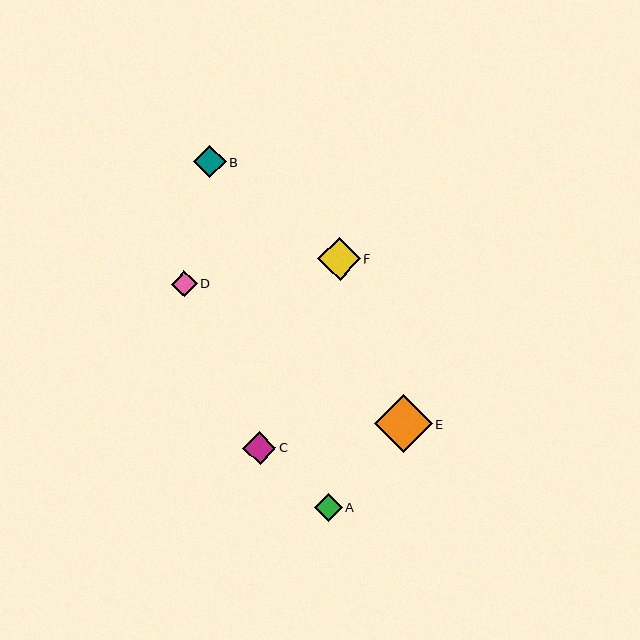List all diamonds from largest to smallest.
From largest to smallest: E, F, C, B, A, D.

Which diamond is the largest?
Diamond E is the largest with a size of approximately 58 pixels.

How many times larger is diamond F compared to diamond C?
Diamond F is approximately 1.3 times the size of diamond C.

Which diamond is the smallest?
Diamond D is the smallest with a size of approximately 26 pixels.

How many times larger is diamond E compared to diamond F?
Diamond E is approximately 1.4 times the size of diamond F.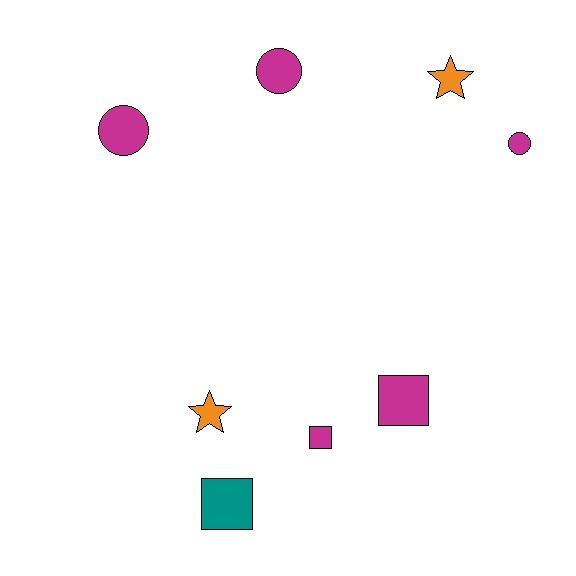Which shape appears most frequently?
Circle, with 3 objects.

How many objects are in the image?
There are 8 objects.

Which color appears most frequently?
Magenta, with 5 objects.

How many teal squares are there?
There is 1 teal square.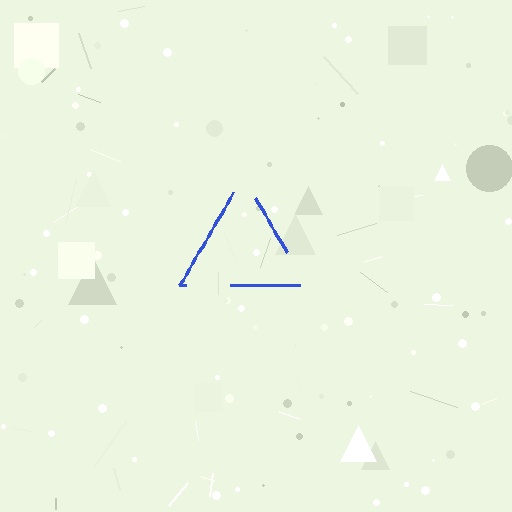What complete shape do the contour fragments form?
The contour fragments form a triangle.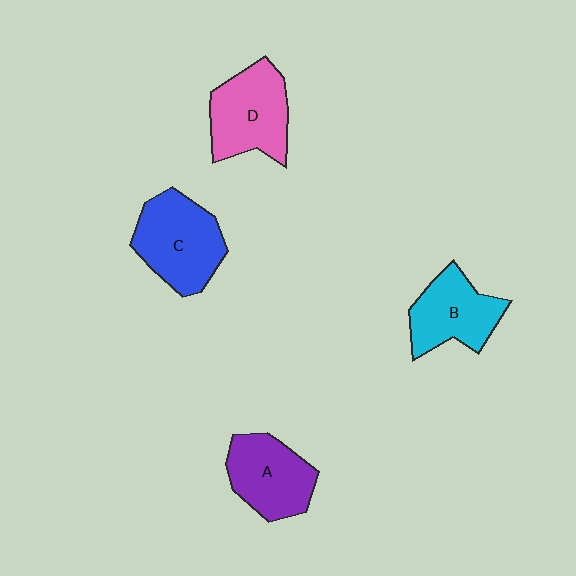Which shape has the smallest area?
Shape B (cyan).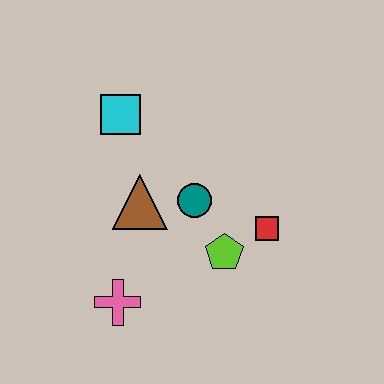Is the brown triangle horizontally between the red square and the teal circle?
No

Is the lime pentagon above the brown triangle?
No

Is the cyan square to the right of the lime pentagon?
No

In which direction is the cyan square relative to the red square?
The cyan square is to the left of the red square.